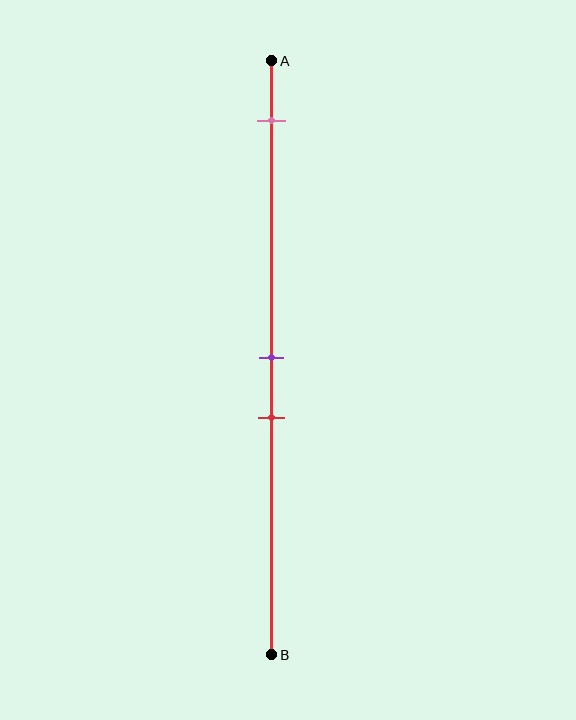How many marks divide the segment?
There are 3 marks dividing the segment.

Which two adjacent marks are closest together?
The purple and red marks are the closest adjacent pair.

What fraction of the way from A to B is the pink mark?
The pink mark is approximately 10% (0.1) of the way from A to B.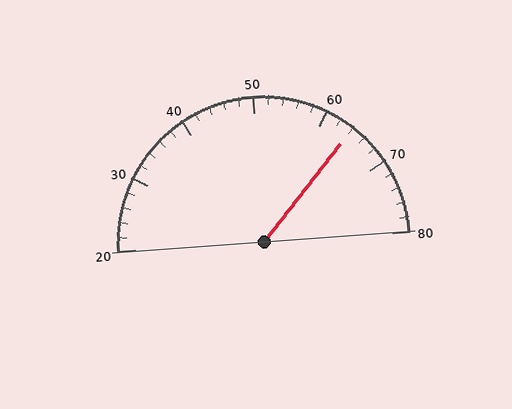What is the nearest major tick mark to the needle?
The nearest major tick mark is 60.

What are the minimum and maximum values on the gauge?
The gauge ranges from 20 to 80.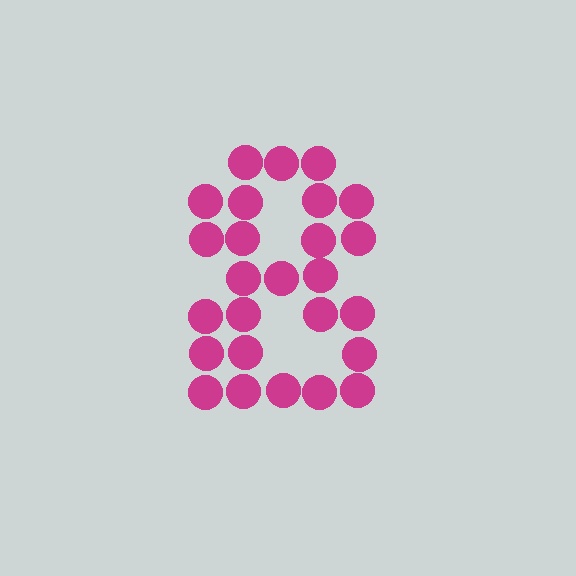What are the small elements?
The small elements are circles.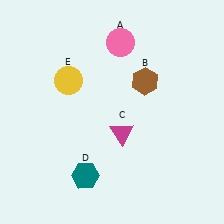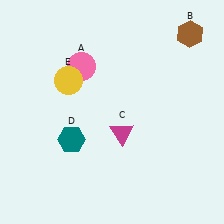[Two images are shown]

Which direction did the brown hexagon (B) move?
The brown hexagon (B) moved up.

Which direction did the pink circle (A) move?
The pink circle (A) moved left.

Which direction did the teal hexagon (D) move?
The teal hexagon (D) moved up.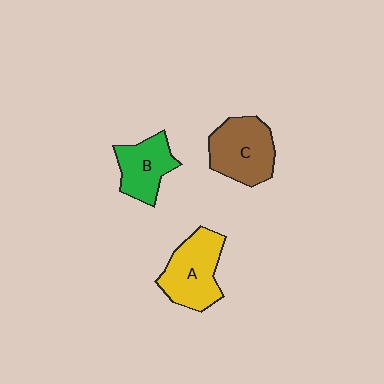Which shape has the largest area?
Shape A (yellow).